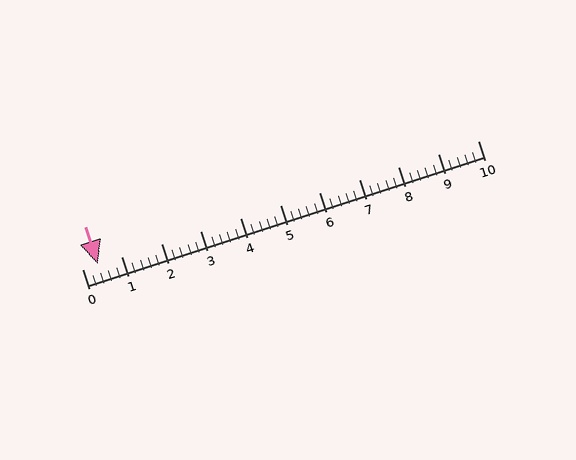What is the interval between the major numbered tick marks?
The major tick marks are spaced 1 units apart.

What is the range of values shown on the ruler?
The ruler shows values from 0 to 10.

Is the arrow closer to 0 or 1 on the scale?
The arrow is closer to 0.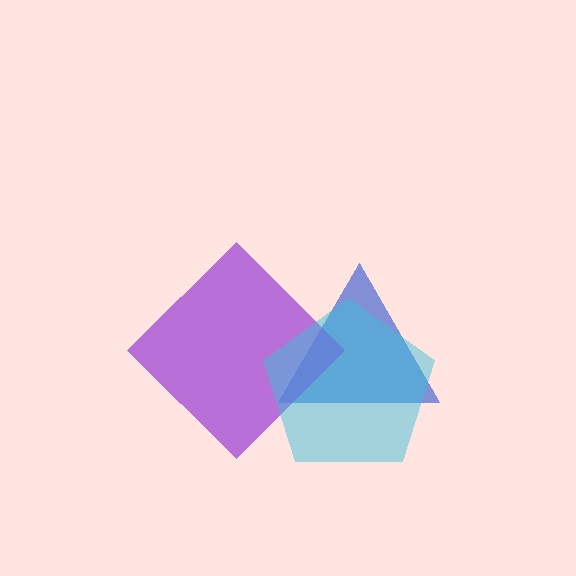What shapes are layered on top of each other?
The layered shapes are: a blue triangle, a purple diamond, a cyan pentagon.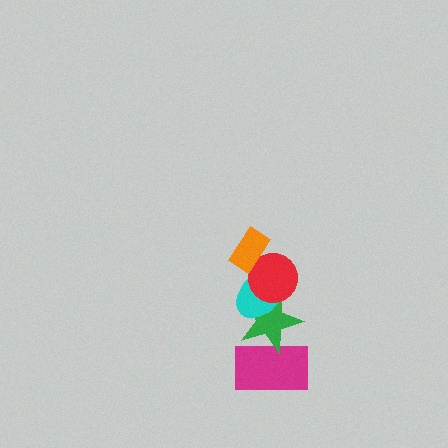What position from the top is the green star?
The green star is 4th from the top.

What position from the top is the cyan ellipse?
The cyan ellipse is 3rd from the top.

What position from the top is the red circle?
The red circle is 2nd from the top.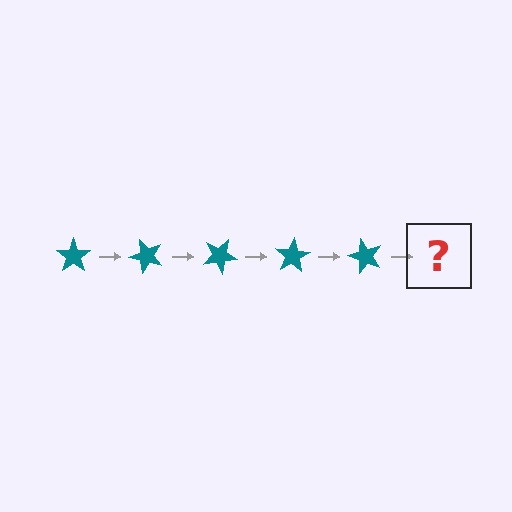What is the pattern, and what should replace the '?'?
The pattern is that the star rotates 50 degrees each step. The '?' should be a teal star rotated 250 degrees.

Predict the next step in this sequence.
The next step is a teal star rotated 250 degrees.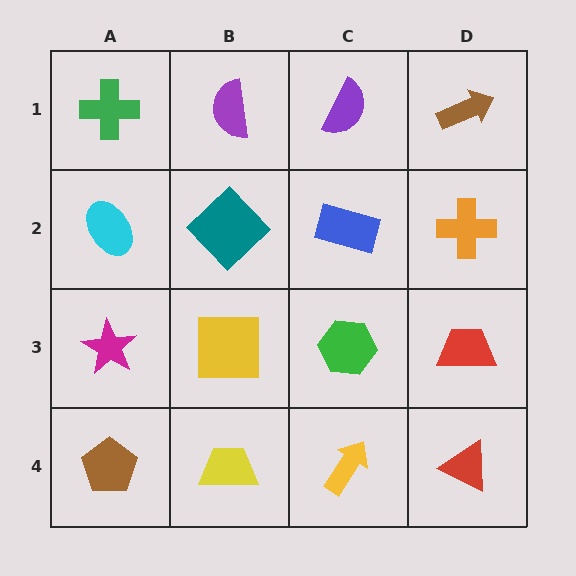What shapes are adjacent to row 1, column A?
A cyan ellipse (row 2, column A), a purple semicircle (row 1, column B).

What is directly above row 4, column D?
A red trapezoid.